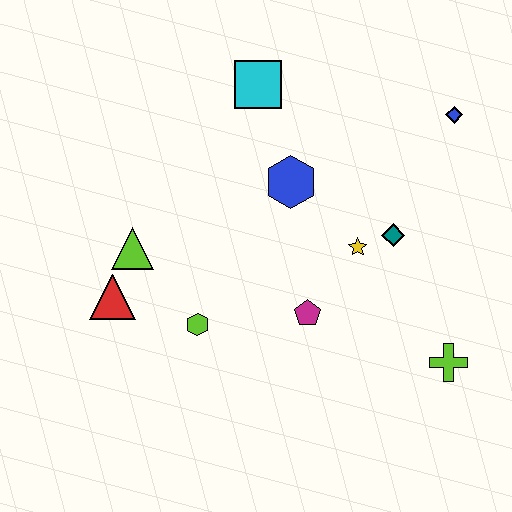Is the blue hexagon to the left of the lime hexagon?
No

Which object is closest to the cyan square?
The blue hexagon is closest to the cyan square.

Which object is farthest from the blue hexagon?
The lime cross is farthest from the blue hexagon.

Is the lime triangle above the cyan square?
No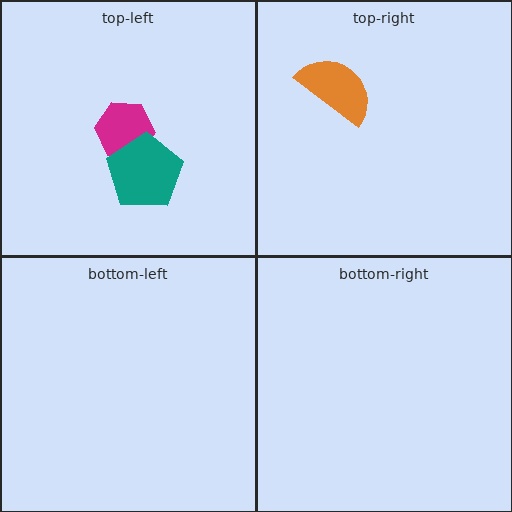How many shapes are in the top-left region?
2.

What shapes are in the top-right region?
The orange semicircle.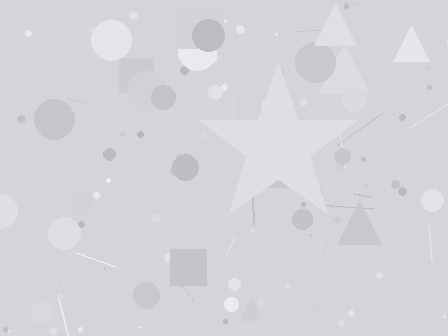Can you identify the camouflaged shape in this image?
The camouflaged shape is a star.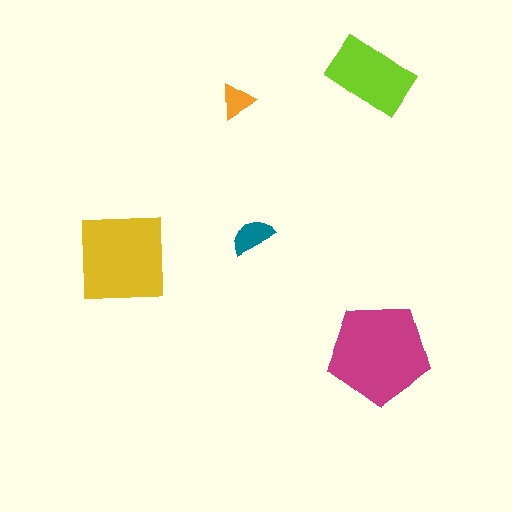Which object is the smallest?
The orange triangle.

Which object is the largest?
The magenta pentagon.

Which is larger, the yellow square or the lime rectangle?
The yellow square.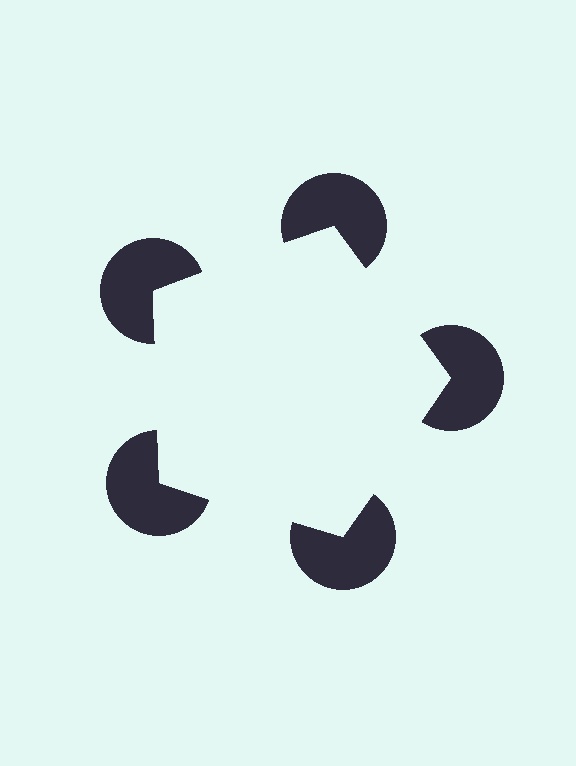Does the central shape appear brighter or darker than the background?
It typically appears slightly brighter than the background, even though no actual brightness change is drawn.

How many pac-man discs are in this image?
There are 5 — one at each vertex of the illusory pentagon.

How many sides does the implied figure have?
5 sides.